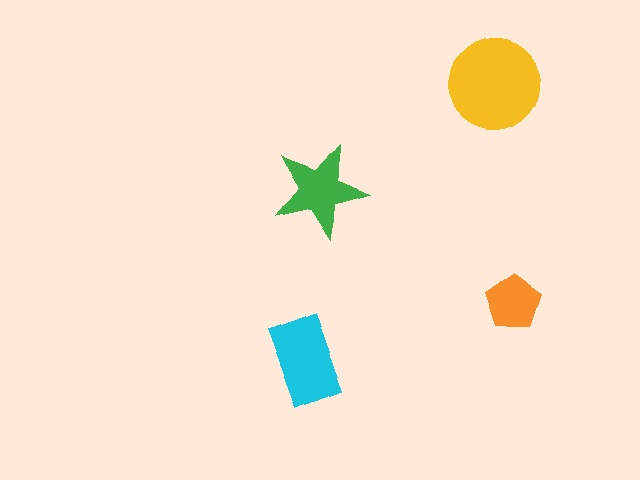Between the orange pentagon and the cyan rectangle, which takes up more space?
The cyan rectangle.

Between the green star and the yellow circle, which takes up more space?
The yellow circle.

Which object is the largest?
The yellow circle.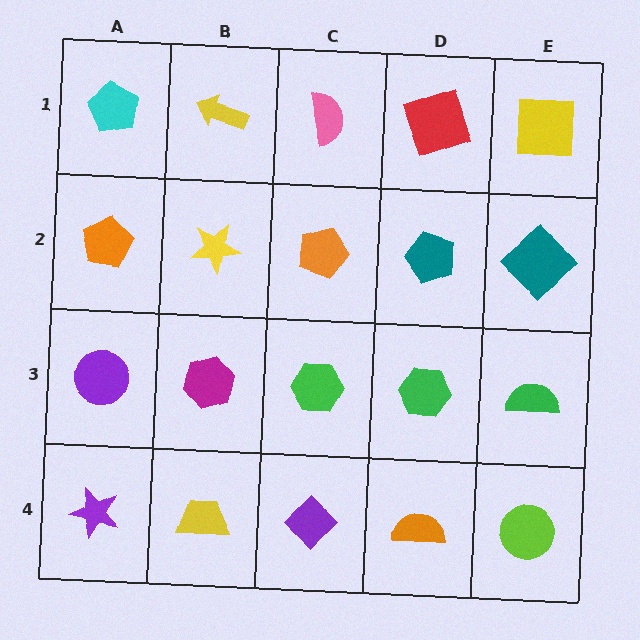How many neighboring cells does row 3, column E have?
3.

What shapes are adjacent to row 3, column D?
A teal pentagon (row 2, column D), an orange semicircle (row 4, column D), a green hexagon (row 3, column C), a green semicircle (row 3, column E).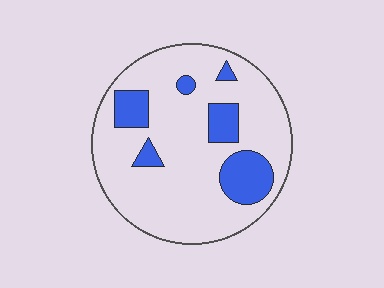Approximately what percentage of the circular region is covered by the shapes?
Approximately 20%.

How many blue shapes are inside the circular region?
6.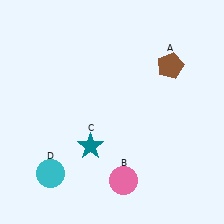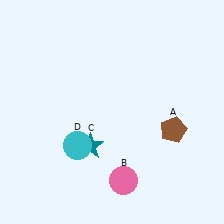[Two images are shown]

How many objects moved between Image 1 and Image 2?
2 objects moved between the two images.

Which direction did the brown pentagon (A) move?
The brown pentagon (A) moved down.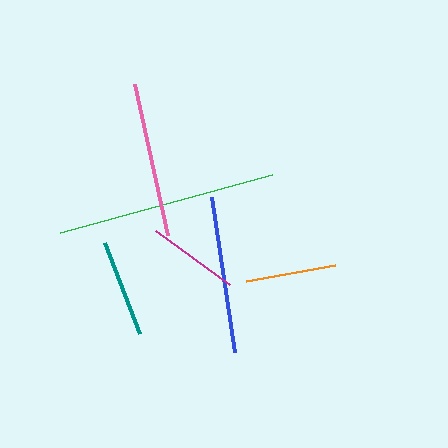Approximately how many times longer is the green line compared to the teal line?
The green line is approximately 2.3 times the length of the teal line.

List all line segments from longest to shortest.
From longest to shortest: green, blue, pink, teal, magenta, orange.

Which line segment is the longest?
The green line is the longest at approximately 220 pixels.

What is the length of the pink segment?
The pink segment is approximately 155 pixels long.